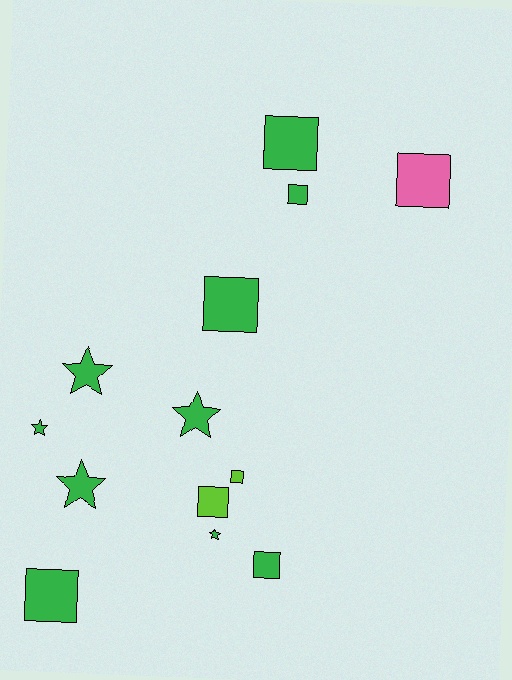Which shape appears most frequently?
Square, with 8 objects.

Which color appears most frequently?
Green, with 10 objects.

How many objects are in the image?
There are 13 objects.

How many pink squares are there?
There is 1 pink square.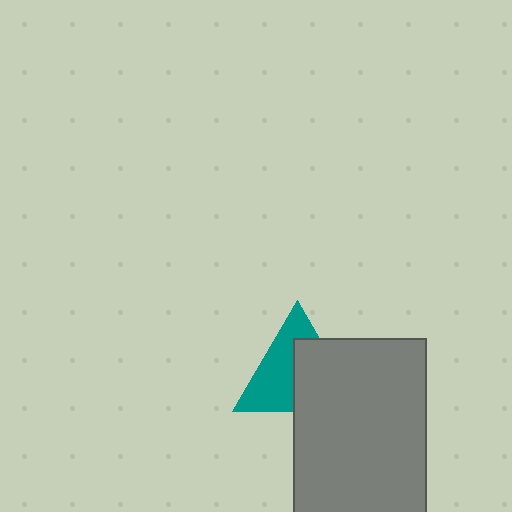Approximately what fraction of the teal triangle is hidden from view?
Roughly 48% of the teal triangle is hidden behind the gray rectangle.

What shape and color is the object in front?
The object in front is a gray rectangle.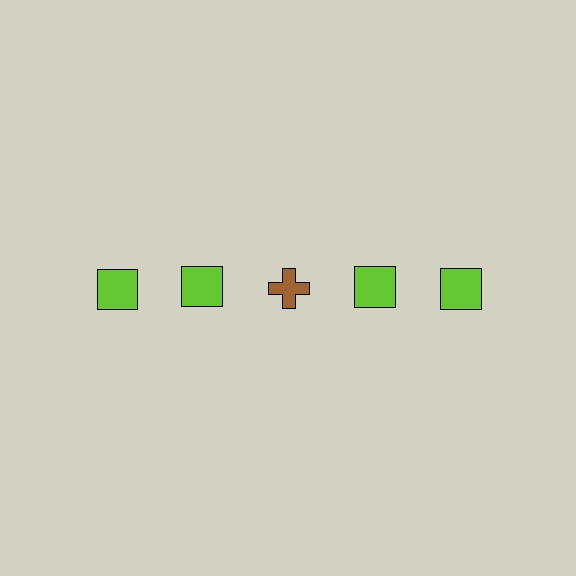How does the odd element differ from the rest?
It differs in both color (brown instead of lime) and shape (cross instead of square).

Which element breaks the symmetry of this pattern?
The brown cross in the top row, center column breaks the symmetry. All other shapes are lime squares.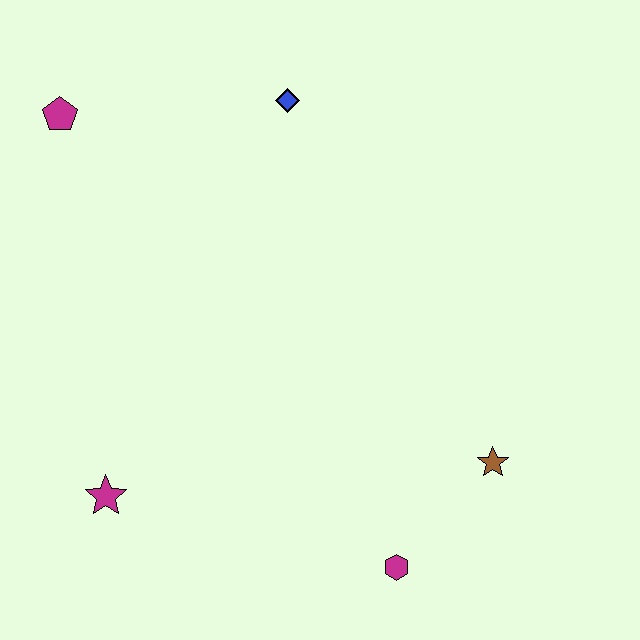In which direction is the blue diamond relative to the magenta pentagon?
The blue diamond is to the right of the magenta pentagon.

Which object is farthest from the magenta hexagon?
The magenta pentagon is farthest from the magenta hexagon.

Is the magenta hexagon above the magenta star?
No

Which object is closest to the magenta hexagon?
The brown star is closest to the magenta hexagon.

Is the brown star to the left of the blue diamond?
No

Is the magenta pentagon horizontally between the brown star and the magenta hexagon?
No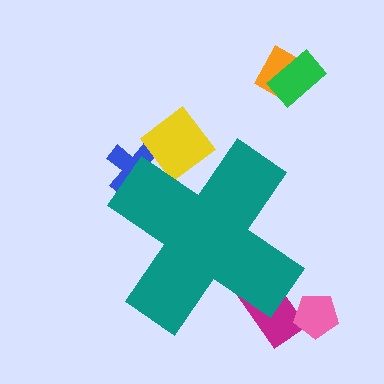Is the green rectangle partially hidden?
No, the green rectangle is fully visible.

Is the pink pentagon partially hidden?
No, the pink pentagon is fully visible.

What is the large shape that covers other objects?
A teal cross.